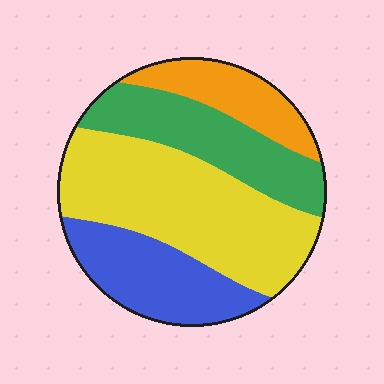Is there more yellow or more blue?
Yellow.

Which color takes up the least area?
Orange, at roughly 15%.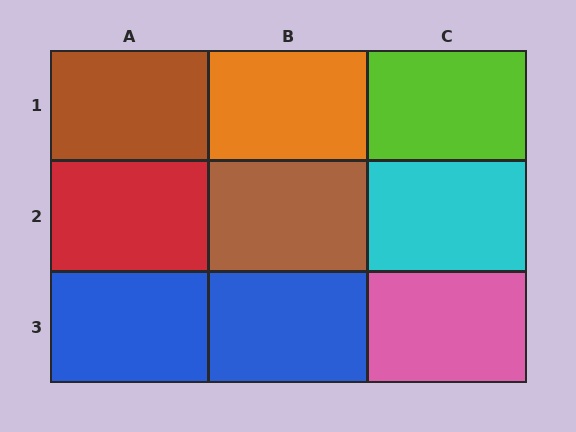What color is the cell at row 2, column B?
Brown.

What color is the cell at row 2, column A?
Red.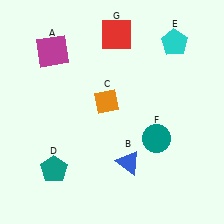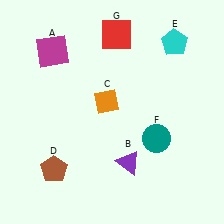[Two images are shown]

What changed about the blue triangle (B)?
In Image 1, B is blue. In Image 2, it changed to purple.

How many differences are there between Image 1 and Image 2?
There are 2 differences between the two images.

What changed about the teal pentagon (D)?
In Image 1, D is teal. In Image 2, it changed to brown.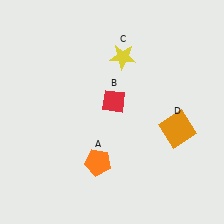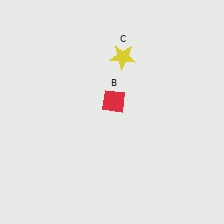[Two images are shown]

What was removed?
The orange square (D), the orange pentagon (A) were removed in Image 2.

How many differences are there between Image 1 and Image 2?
There are 2 differences between the two images.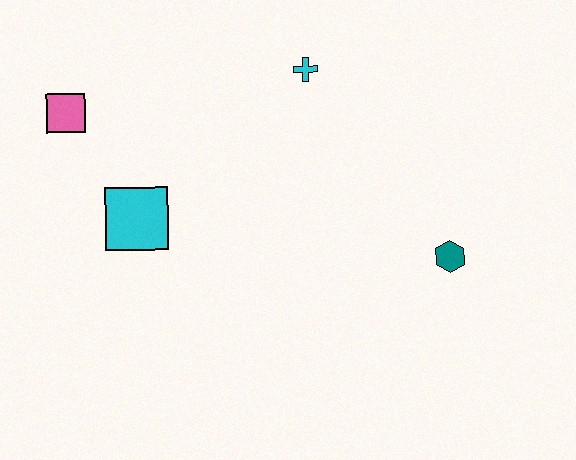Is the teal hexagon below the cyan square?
Yes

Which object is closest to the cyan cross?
The cyan square is closest to the cyan cross.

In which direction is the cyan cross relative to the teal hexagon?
The cyan cross is above the teal hexagon.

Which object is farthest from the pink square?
The teal hexagon is farthest from the pink square.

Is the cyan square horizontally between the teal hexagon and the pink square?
Yes